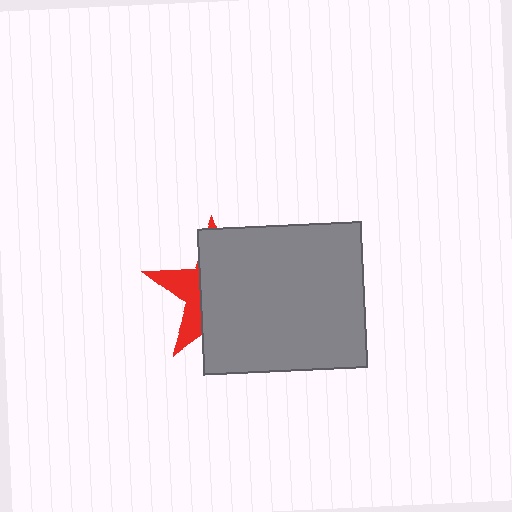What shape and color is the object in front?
The object in front is a gray rectangle.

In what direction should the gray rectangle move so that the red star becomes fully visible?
The gray rectangle should move right. That is the shortest direction to clear the overlap and leave the red star fully visible.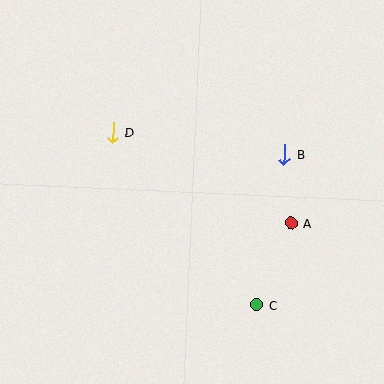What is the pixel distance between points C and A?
The distance between C and A is 89 pixels.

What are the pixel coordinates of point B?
Point B is at (285, 154).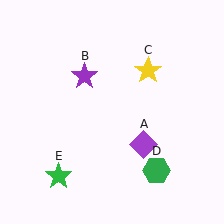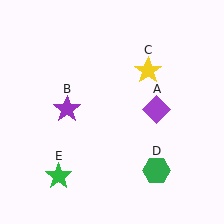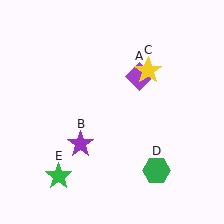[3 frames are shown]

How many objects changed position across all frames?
2 objects changed position: purple diamond (object A), purple star (object B).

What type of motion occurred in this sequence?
The purple diamond (object A), purple star (object B) rotated counterclockwise around the center of the scene.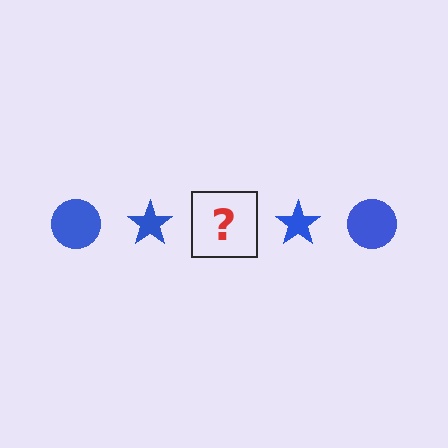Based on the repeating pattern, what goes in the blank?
The blank should be a blue circle.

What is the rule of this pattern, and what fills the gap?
The rule is that the pattern cycles through circle, star shapes in blue. The gap should be filled with a blue circle.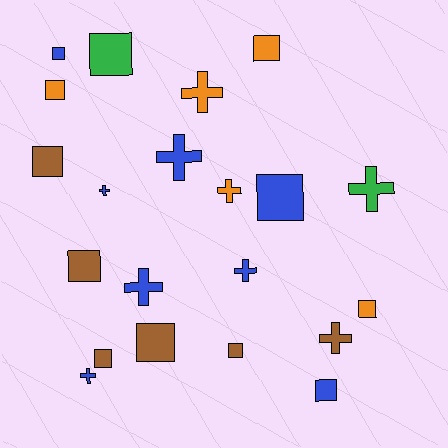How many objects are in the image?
There are 21 objects.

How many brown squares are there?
There are 5 brown squares.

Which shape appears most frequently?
Square, with 12 objects.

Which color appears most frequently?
Blue, with 8 objects.